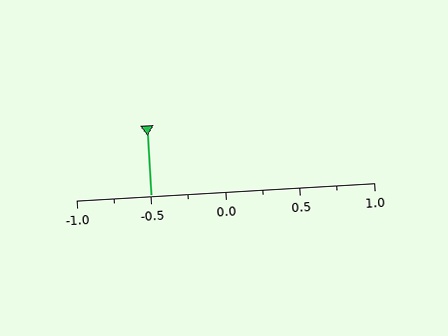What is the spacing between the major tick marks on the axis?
The major ticks are spaced 0.5 apart.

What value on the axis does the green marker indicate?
The marker indicates approximately -0.5.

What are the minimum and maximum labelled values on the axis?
The axis runs from -1.0 to 1.0.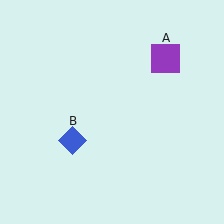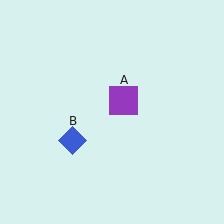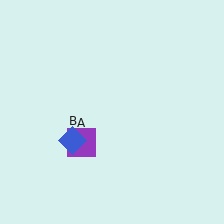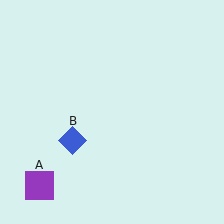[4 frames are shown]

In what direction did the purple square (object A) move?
The purple square (object A) moved down and to the left.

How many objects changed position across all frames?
1 object changed position: purple square (object A).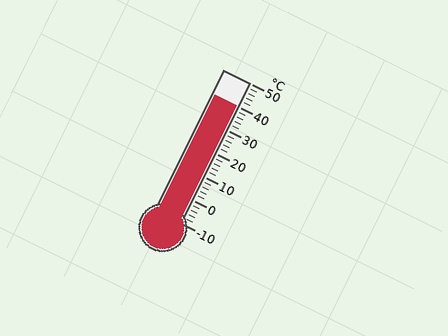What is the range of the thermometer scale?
The thermometer scale ranges from -10°C to 50°C.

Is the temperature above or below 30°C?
The temperature is above 30°C.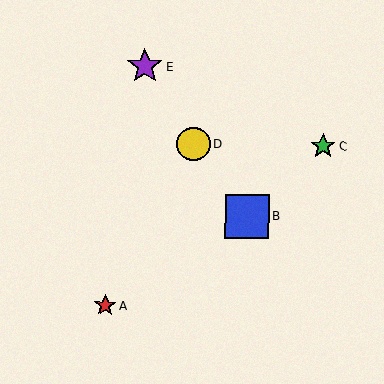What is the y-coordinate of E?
Object E is at y≈66.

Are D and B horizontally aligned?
No, D is at y≈144 and B is at y≈216.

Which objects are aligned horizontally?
Objects C, D are aligned horizontally.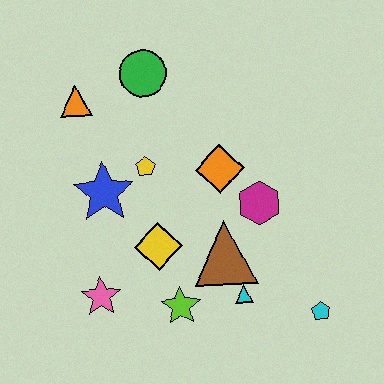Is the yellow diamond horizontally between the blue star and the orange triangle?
No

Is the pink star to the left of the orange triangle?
No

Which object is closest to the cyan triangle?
The brown triangle is closest to the cyan triangle.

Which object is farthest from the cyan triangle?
The orange triangle is farthest from the cyan triangle.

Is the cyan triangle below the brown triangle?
Yes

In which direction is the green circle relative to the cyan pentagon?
The green circle is above the cyan pentagon.